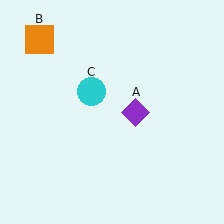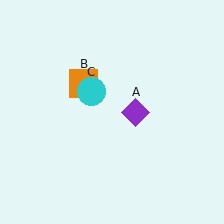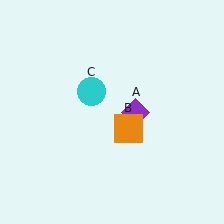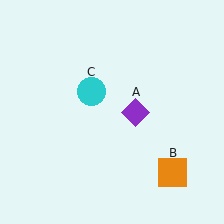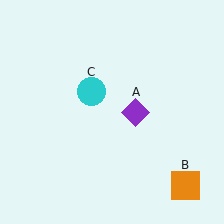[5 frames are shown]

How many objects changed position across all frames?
1 object changed position: orange square (object B).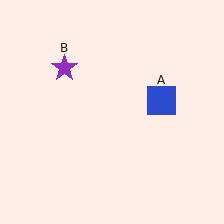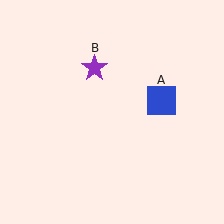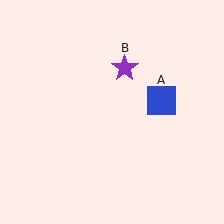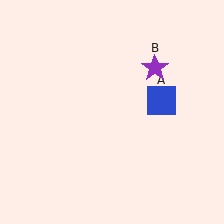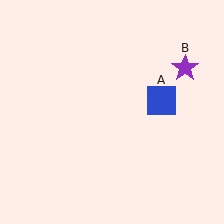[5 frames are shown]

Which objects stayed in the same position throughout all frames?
Blue square (object A) remained stationary.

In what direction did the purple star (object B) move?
The purple star (object B) moved right.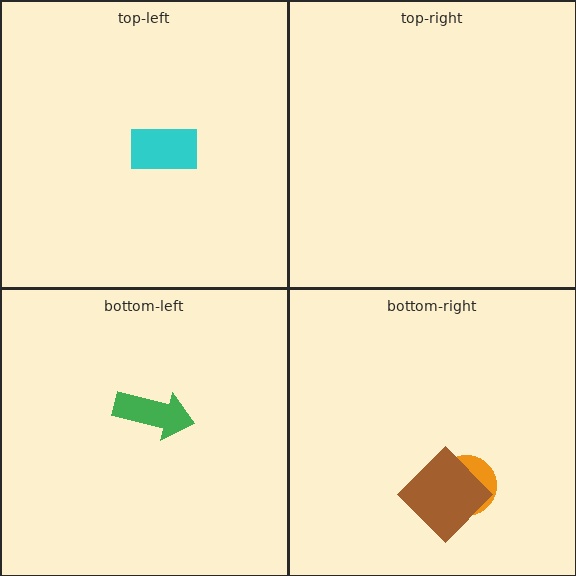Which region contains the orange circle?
The bottom-right region.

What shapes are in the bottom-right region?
The orange circle, the brown diamond.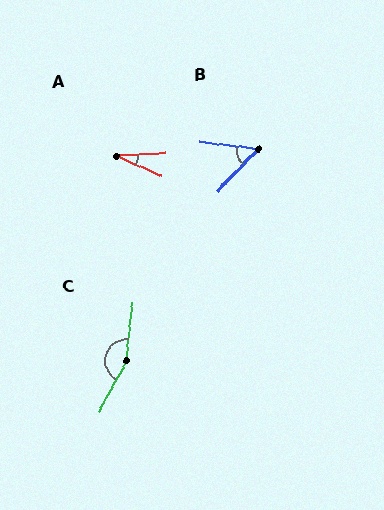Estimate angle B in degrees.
Approximately 53 degrees.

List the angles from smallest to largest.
A (27°), B (53°), C (157°).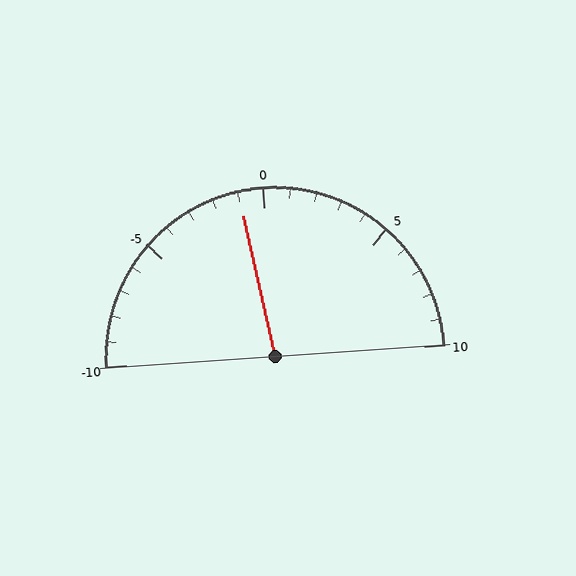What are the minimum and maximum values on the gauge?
The gauge ranges from -10 to 10.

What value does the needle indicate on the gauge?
The needle indicates approximately -1.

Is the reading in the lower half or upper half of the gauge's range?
The reading is in the lower half of the range (-10 to 10).